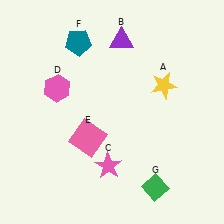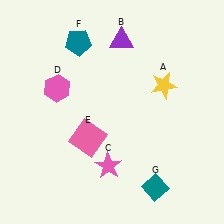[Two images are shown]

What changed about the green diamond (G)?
In Image 1, G is green. In Image 2, it changed to teal.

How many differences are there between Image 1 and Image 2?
There is 1 difference between the two images.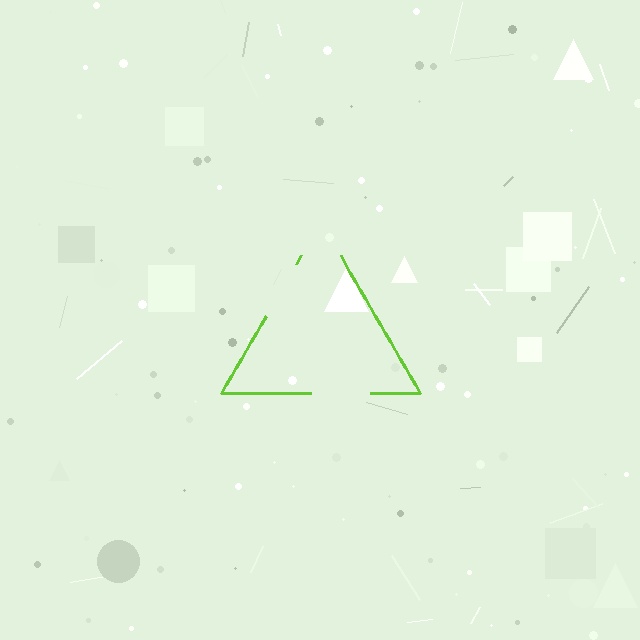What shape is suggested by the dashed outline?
The dashed outline suggests a triangle.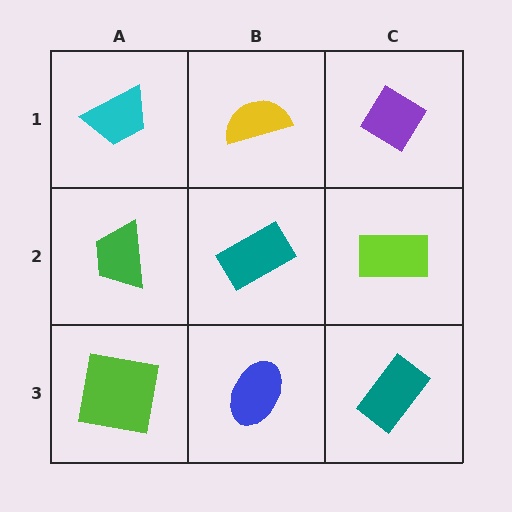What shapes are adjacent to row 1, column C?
A lime rectangle (row 2, column C), a yellow semicircle (row 1, column B).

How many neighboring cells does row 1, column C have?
2.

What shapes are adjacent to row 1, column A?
A green trapezoid (row 2, column A), a yellow semicircle (row 1, column B).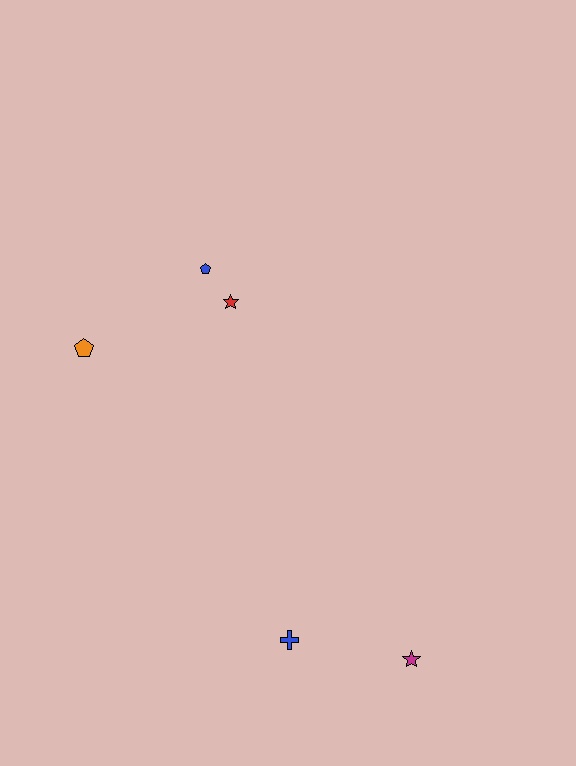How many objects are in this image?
There are 5 objects.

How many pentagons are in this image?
There are 2 pentagons.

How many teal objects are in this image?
There are no teal objects.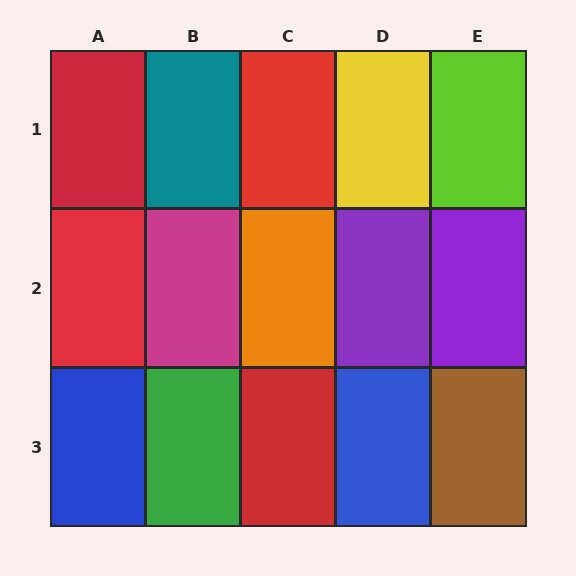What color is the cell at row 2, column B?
Magenta.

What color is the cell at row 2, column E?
Purple.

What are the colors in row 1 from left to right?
Red, teal, red, yellow, lime.